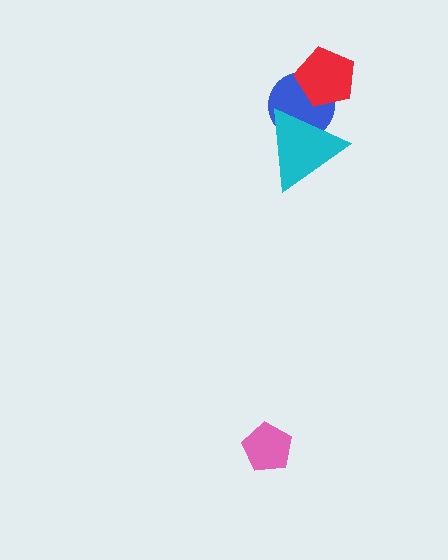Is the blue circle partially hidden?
Yes, it is partially covered by another shape.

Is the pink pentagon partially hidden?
No, no other shape covers it.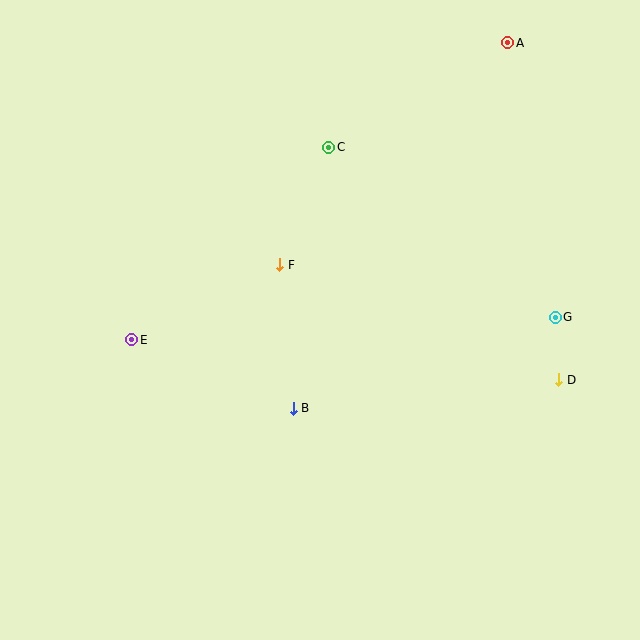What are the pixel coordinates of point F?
Point F is at (280, 265).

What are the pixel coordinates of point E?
Point E is at (132, 340).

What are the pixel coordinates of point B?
Point B is at (293, 408).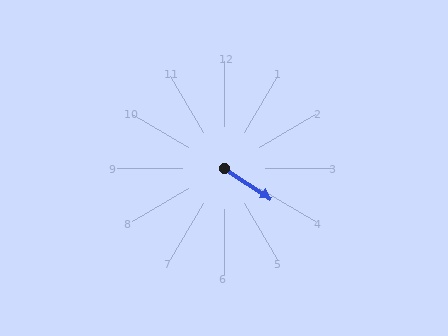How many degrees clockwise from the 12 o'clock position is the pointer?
Approximately 123 degrees.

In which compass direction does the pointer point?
Southeast.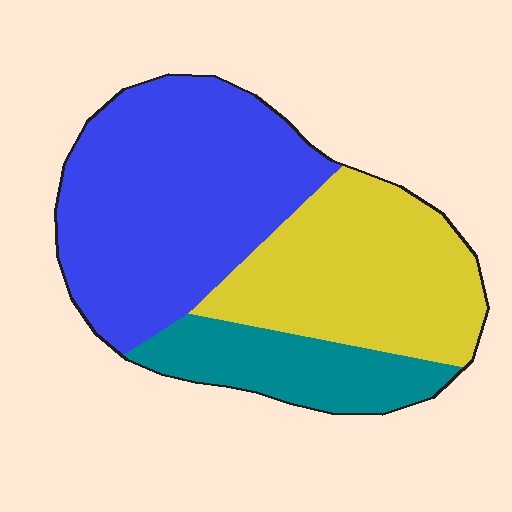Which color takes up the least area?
Teal, at roughly 20%.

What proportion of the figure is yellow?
Yellow covers about 35% of the figure.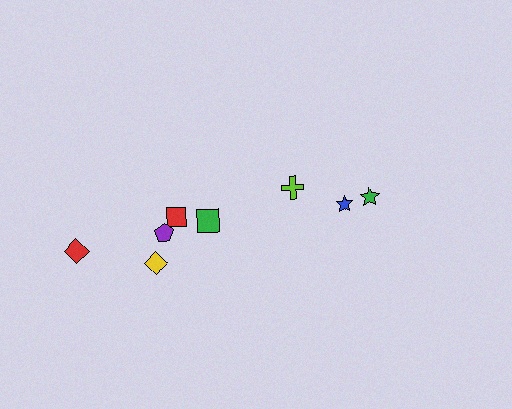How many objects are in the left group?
There are 5 objects.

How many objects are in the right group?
There are 3 objects.